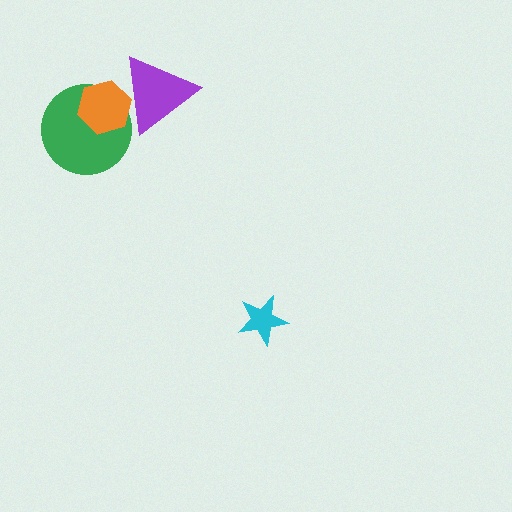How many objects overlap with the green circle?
2 objects overlap with the green circle.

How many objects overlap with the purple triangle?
2 objects overlap with the purple triangle.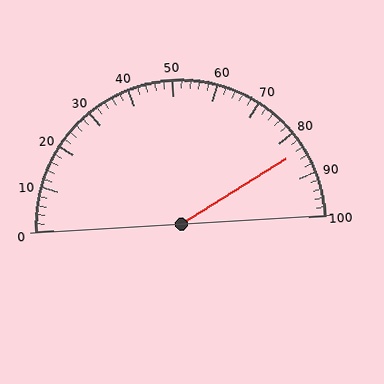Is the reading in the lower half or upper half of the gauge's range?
The reading is in the upper half of the range (0 to 100).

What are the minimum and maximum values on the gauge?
The gauge ranges from 0 to 100.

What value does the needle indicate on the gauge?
The needle indicates approximately 84.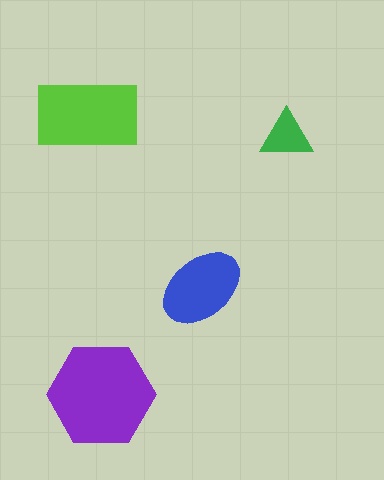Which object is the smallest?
The green triangle.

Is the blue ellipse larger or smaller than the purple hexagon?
Smaller.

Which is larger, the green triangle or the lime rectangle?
The lime rectangle.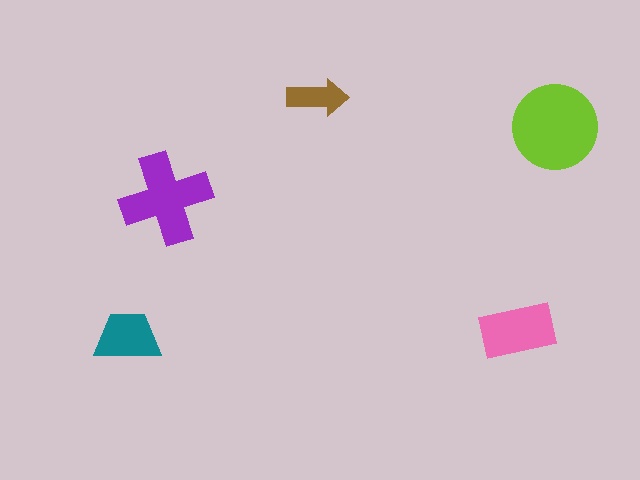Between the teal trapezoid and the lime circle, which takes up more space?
The lime circle.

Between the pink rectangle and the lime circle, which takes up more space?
The lime circle.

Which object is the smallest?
The brown arrow.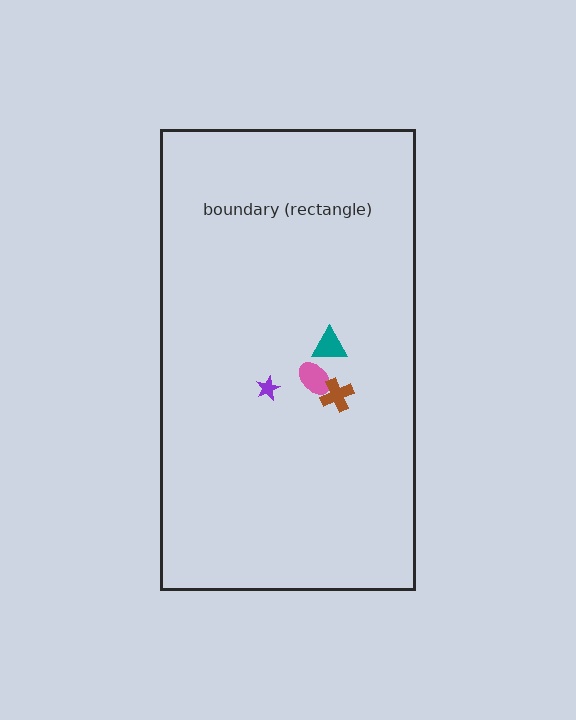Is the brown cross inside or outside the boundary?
Inside.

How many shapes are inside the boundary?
4 inside, 0 outside.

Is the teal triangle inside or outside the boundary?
Inside.